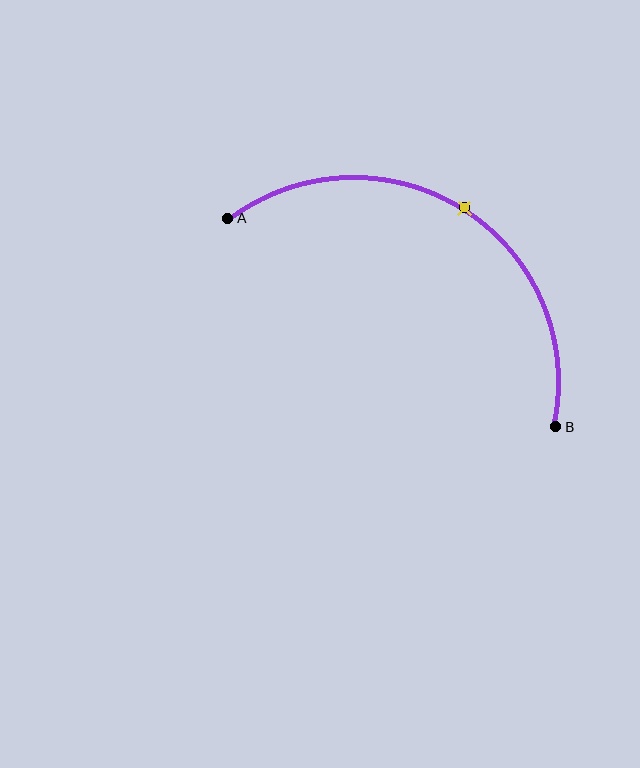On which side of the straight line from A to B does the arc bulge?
The arc bulges above the straight line connecting A and B.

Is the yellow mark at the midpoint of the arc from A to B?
Yes. The yellow mark lies on the arc at equal arc-length from both A and B — it is the arc midpoint.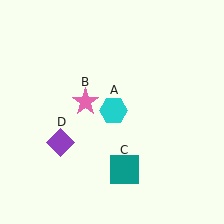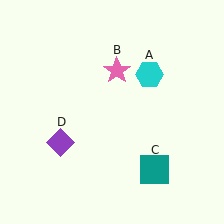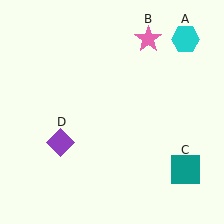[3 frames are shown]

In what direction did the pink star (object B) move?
The pink star (object B) moved up and to the right.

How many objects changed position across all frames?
3 objects changed position: cyan hexagon (object A), pink star (object B), teal square (object C).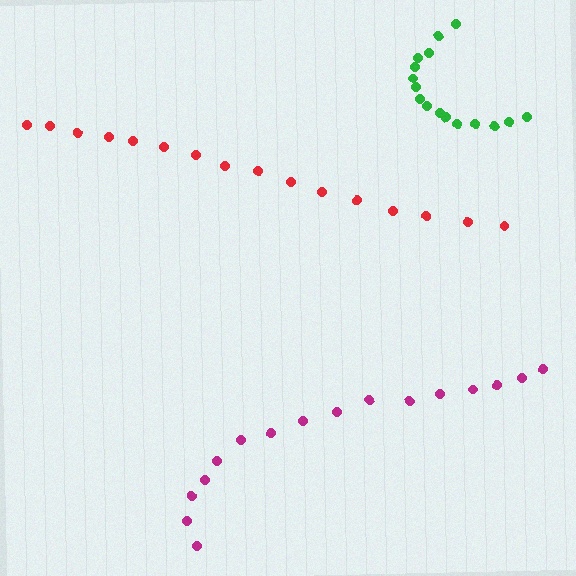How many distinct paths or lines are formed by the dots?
There are 3 distinct paths.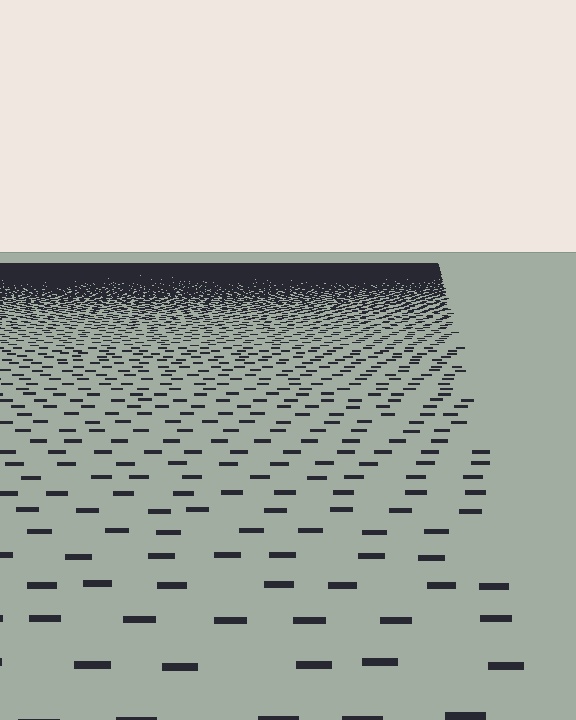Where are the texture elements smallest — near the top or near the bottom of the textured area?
Near the top.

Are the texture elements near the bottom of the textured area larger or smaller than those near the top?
Larger. Near the bottom, elements are closer to the viewer and appear at a bigger on-screen size.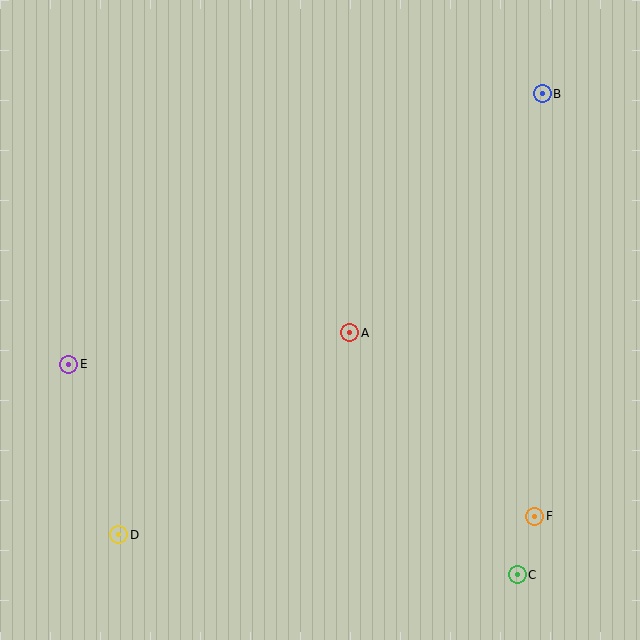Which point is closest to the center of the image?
Point A at (350, 333) is closest to the center.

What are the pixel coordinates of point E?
Point E is at (69, 364).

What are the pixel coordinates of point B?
Point B is at (542, 94).